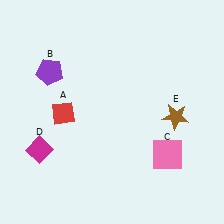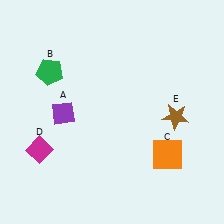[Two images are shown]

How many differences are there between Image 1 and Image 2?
There are 3 differences between the two images.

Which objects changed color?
A changed from red to purple. B changed from purple to green. C changed from pink to orange.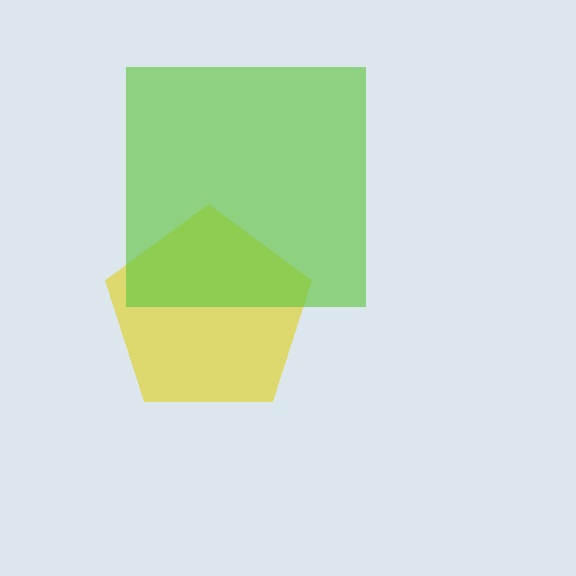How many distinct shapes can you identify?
There are 2 distinct shapes: a yellow pentagon, a lime square.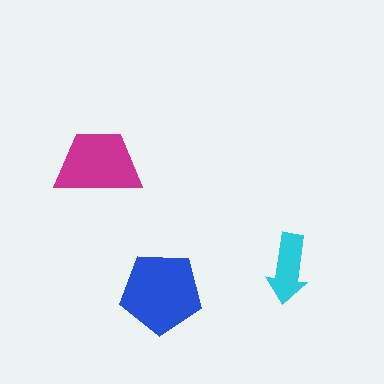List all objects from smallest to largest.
The cyan arrow, the magenta trapezoid, the blue pentagon.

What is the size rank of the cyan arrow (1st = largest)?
3rd.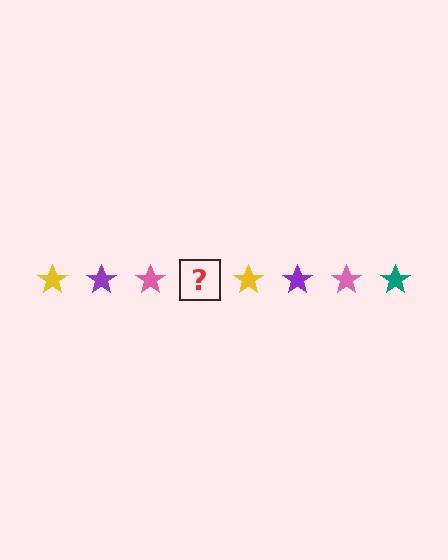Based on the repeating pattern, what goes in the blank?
The blank should be a teal star.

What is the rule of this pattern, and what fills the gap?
The rule is that the pattern cycles through yellow, purple, pink, teal stars. The gap should be filled with a teal star.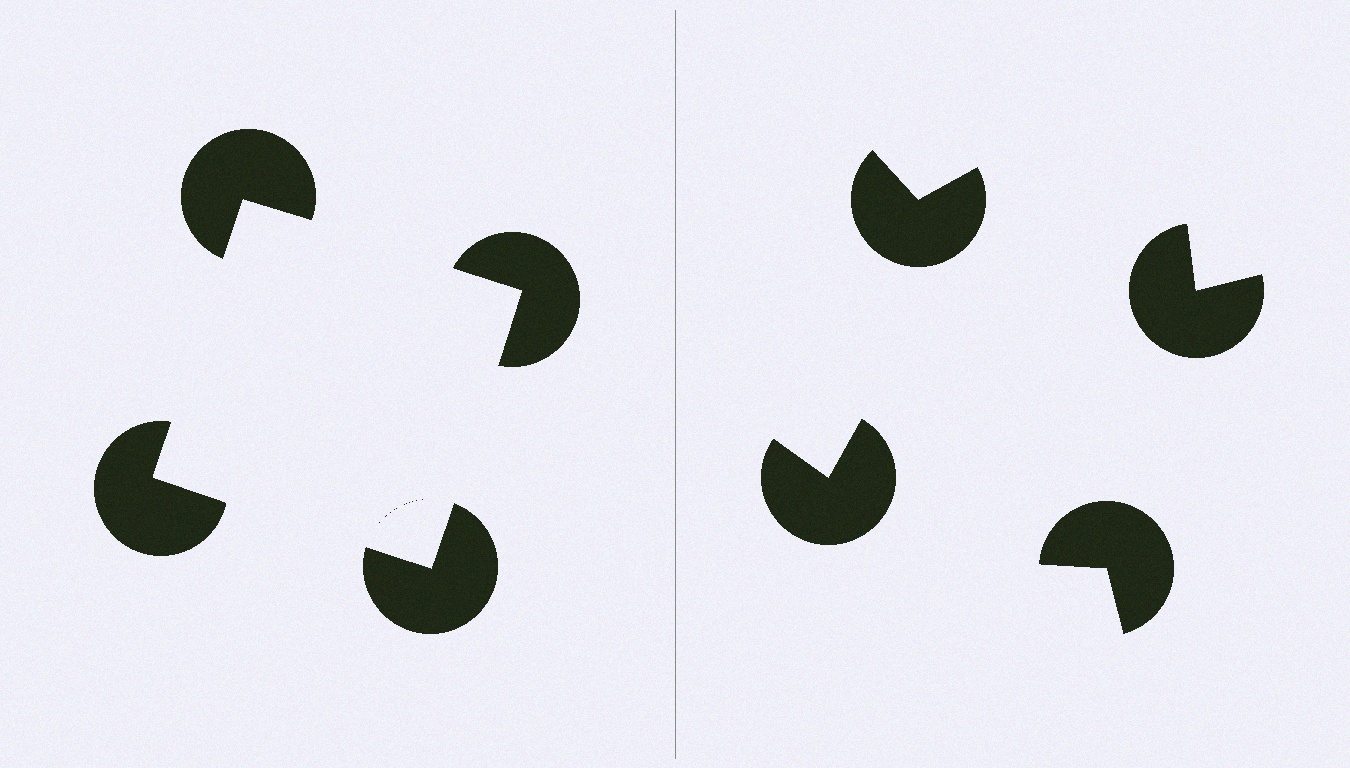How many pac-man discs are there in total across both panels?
8 — 4 on each side.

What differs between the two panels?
The pac-man discs are positioned identically on both sides; only the wedge orientations differ. On the left they align to a square; on the right they are misaligned.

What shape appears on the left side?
An illusory square.